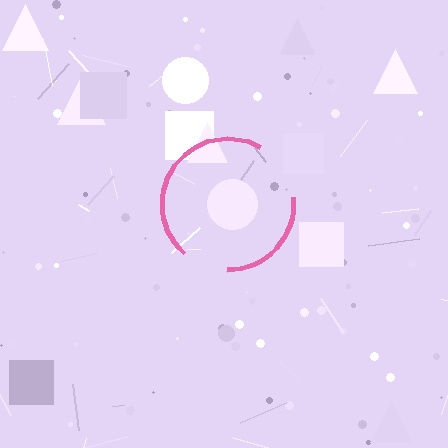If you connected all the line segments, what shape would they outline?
They would outline a circle.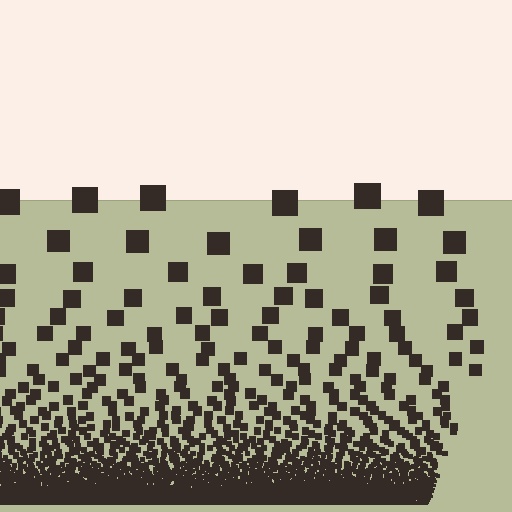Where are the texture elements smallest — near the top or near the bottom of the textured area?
Near the bottom.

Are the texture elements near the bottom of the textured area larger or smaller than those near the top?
Smaller. The gradient is inverted — elements near the bottom are smaller and denser.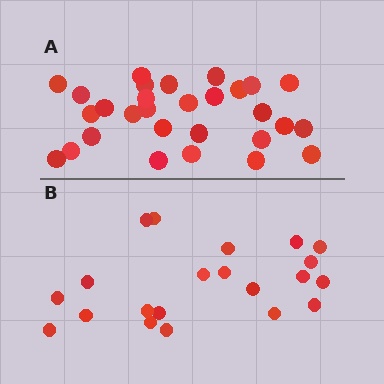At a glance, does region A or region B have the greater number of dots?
Region A (the top region) has more dots.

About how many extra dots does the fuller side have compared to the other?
Region A has roughly 8 or so more dots than region B.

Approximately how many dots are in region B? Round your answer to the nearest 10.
About 20 dots. (The exact count is 21, which rounds to 20.)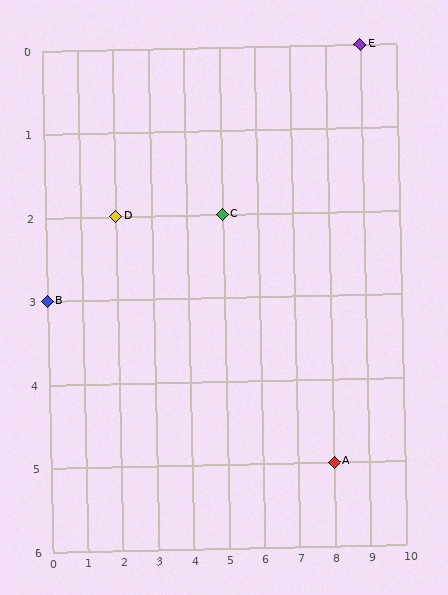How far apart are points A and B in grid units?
Points A and B are 8 columns and 2 rows apart (about 8.2 grid units diagonally).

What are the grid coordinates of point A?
Point A is at grid coordinates (8, 5).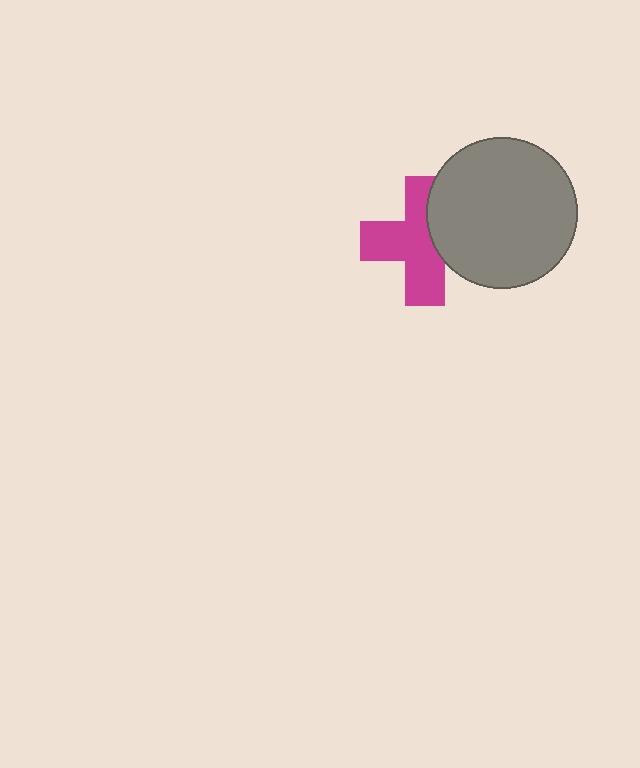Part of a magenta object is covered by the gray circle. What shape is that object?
It is a cross.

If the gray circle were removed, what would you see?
You would see the complete magenta cross.